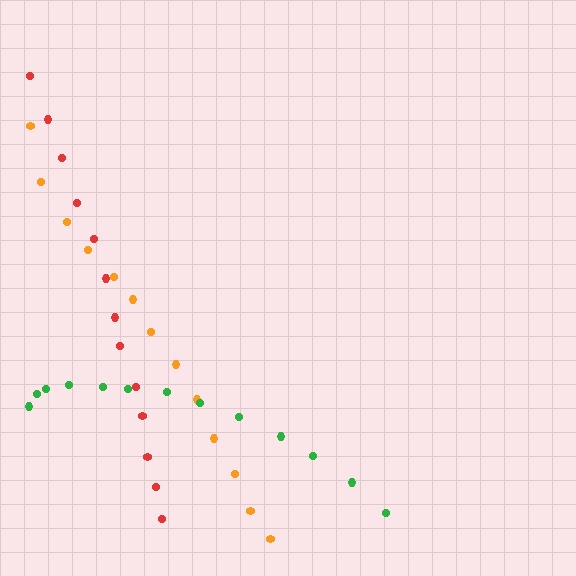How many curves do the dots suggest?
There are 3 distinct paths.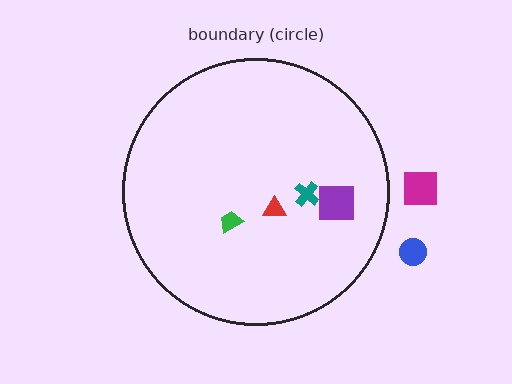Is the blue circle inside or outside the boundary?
Outside.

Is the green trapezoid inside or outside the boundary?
Inside.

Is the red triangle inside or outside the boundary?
Inside.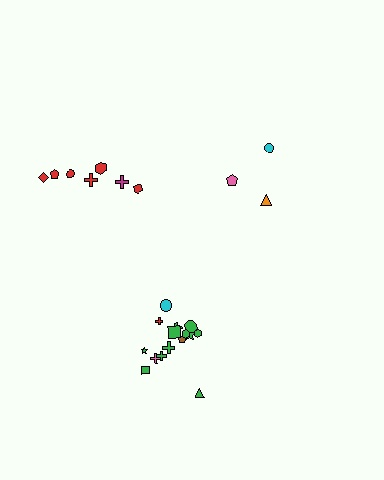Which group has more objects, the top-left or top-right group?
The top-left group.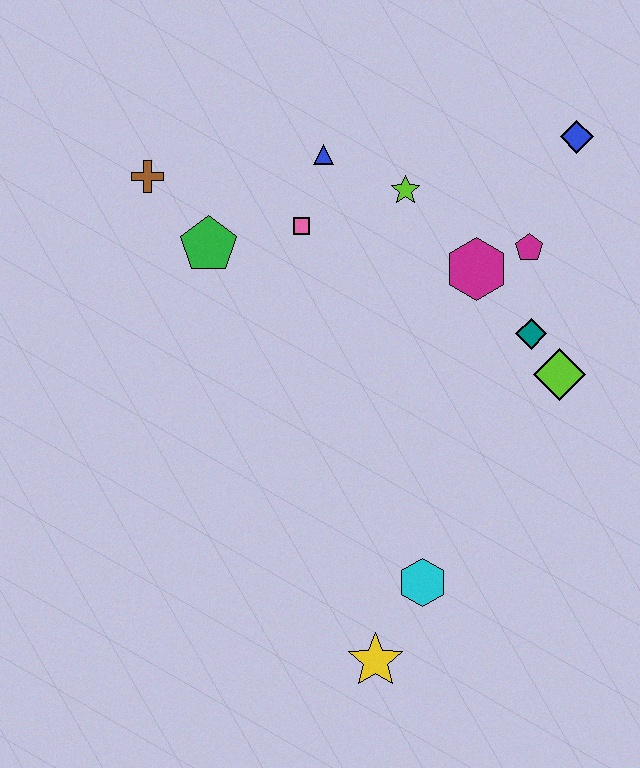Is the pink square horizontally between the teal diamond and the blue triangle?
No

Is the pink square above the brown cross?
No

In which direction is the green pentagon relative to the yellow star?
The green pentagon is above the yellow star.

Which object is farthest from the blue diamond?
The yellow star is farthest from the blue diamond.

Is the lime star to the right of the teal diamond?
No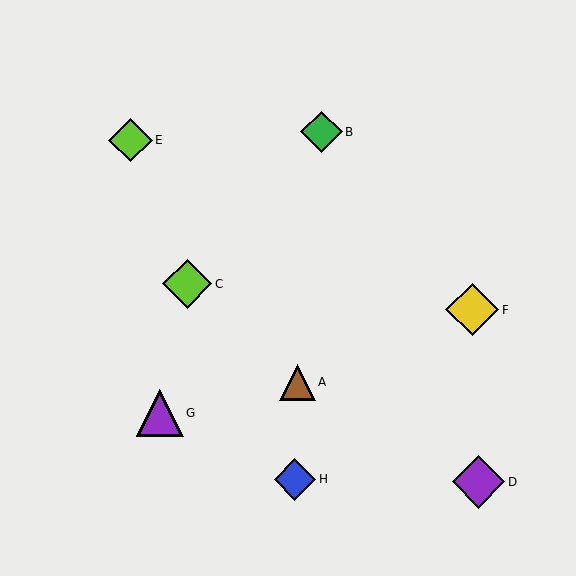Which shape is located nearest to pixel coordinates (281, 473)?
The blue diamond (labeled H) at (295, 479) is nearest to that location.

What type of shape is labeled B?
Shape B is a green diamond.